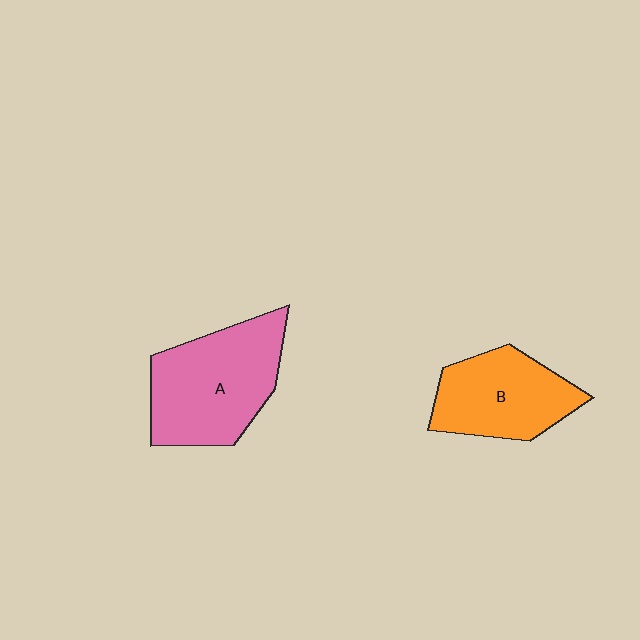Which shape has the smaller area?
Shape B (orange).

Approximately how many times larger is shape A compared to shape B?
Approximately 1.3 times.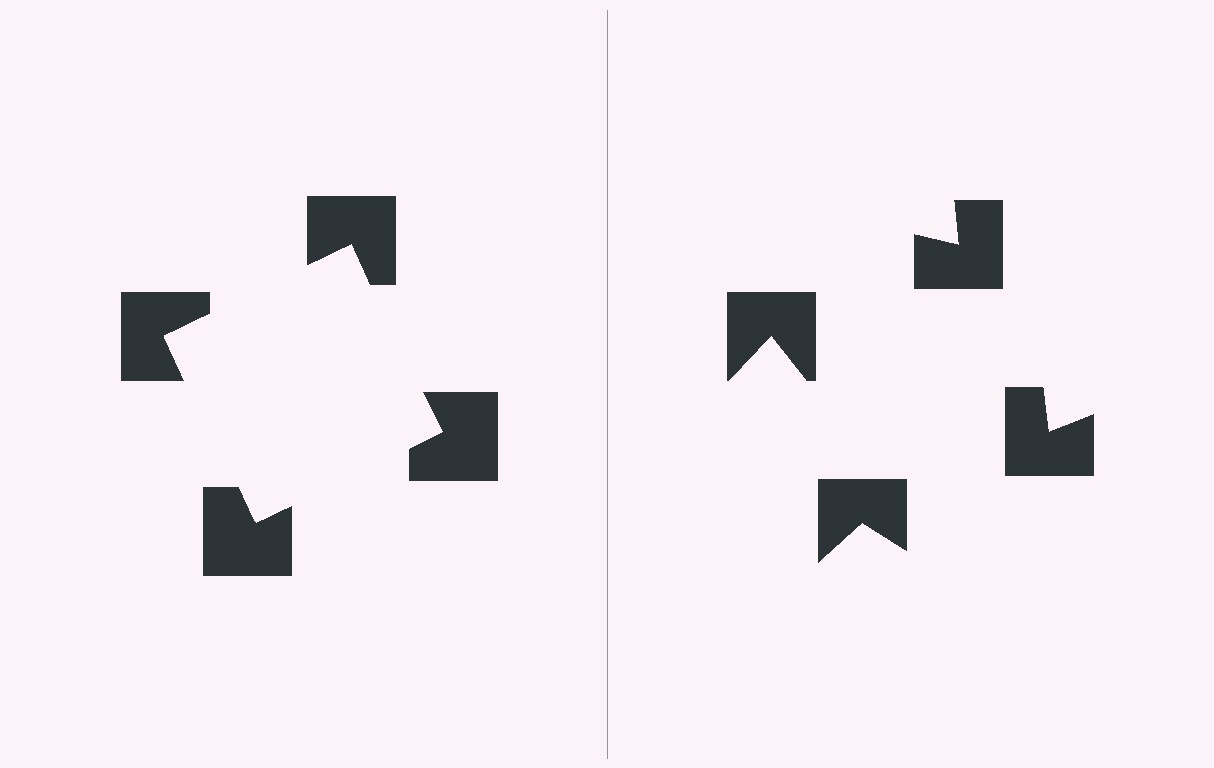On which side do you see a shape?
An illusory square appears on the left side. On the right side the wedge cuts are rotated, so no coherent shape forms.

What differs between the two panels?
The notched squares are positioned identically on both sides; only the wedge orientations differ. On the left they align to a square; on the right they are misaligned.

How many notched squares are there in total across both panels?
8 — 4 on each side.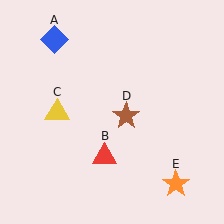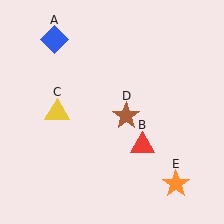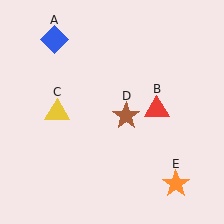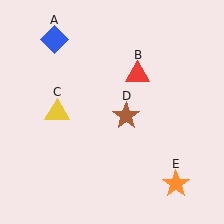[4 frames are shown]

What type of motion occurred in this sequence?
The red triangle (object B) rotated counterclockwise around the center of the scene.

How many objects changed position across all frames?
1 object changed position: red triangle (object B).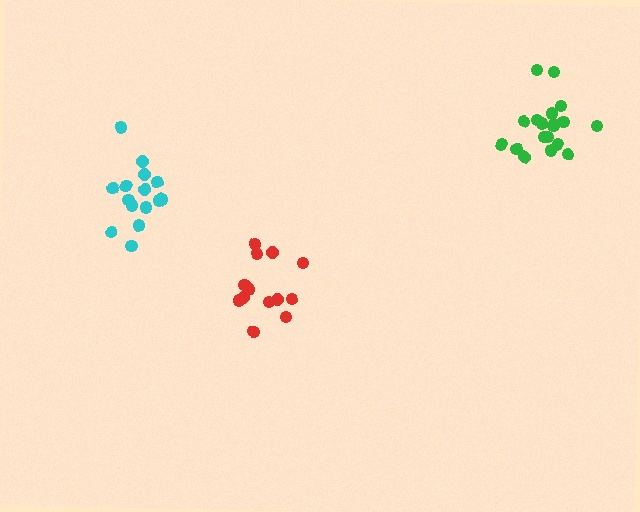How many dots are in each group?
Group 1: 15 dots, Group 2: 13 dots, Group 3: 19 dots (47 total).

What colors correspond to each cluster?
The clusters are colored: cyan, red, green.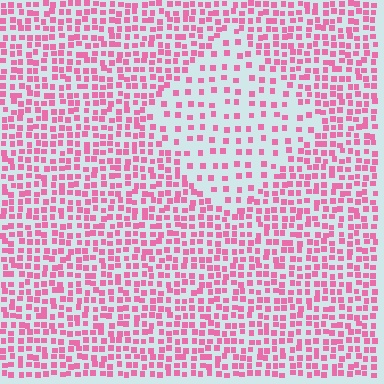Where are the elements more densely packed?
The elements are more densely packed outside the diamond boundary.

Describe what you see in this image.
The image contains small pink elements arranged at two different densities. A diamond-shaped region is visible where the elements are less densely packed than the surrounding area.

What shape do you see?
I see a diamond.